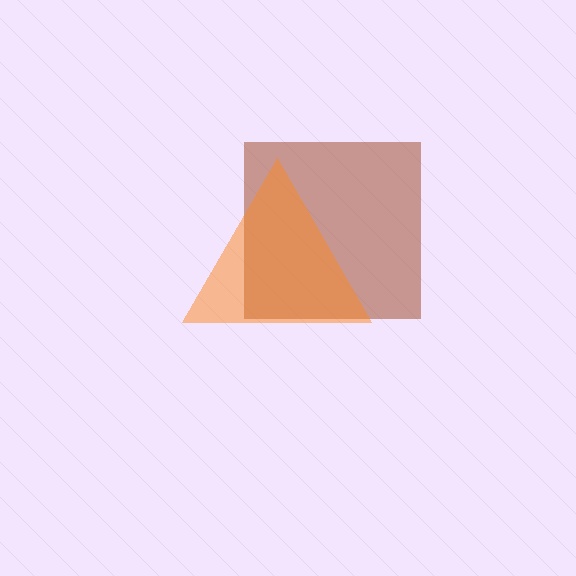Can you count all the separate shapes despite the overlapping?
Yes, there are 2 separate shapes.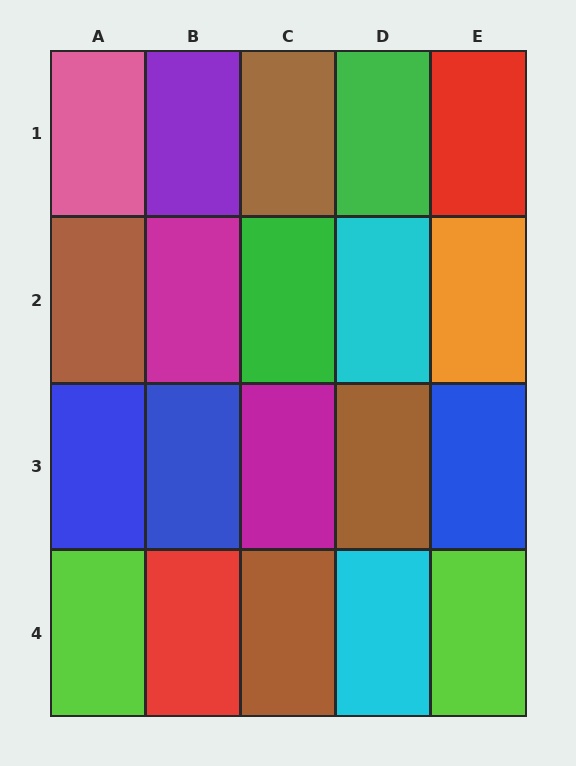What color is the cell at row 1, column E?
Red.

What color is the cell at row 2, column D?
Cyan.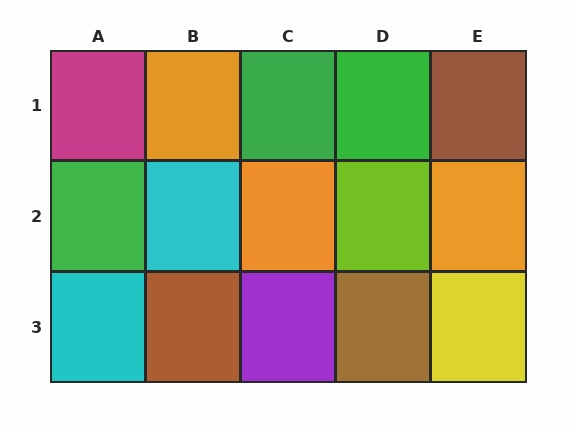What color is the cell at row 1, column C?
Green.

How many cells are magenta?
1 cell is magenta.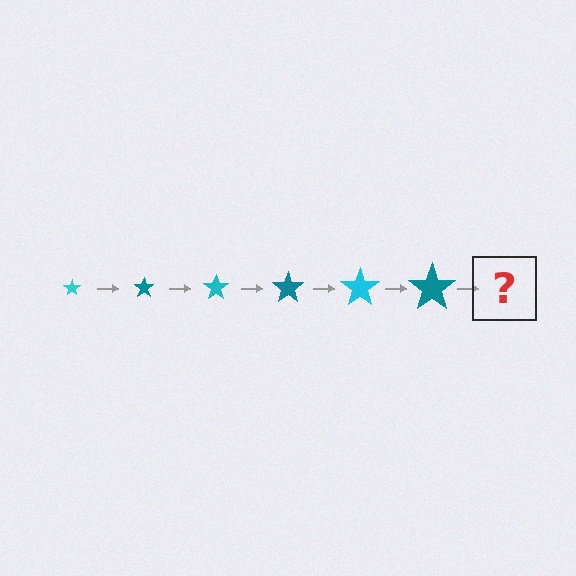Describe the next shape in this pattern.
It should be a cyan star, larger than the previous one.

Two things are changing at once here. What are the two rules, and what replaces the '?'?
The two rules are that the star grows larger each step and the color cycles through cyan and teal. The '?' should be a cyan star, larger than the previous one.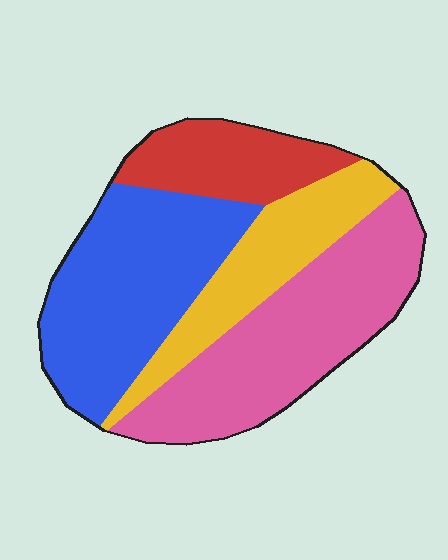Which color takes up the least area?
Red, at roughly 15%.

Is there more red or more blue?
Blue.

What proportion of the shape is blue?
Blue takes up about one third (1/3) of the shape.